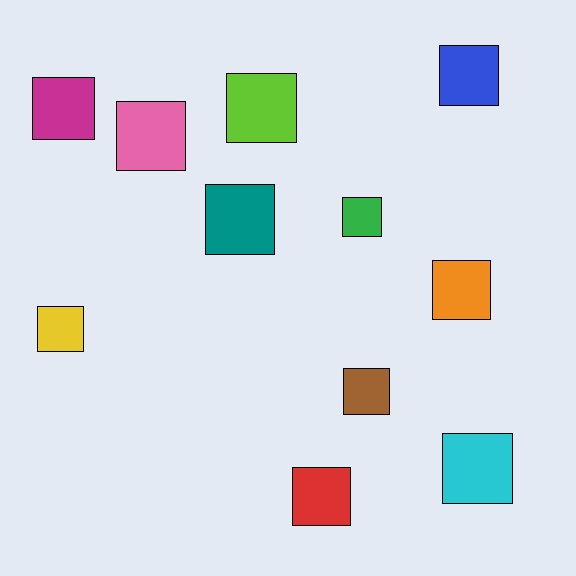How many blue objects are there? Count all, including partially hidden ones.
There is 1 blue object.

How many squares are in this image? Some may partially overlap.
There are 11 squares.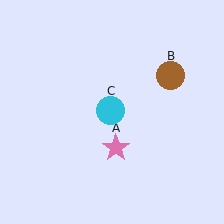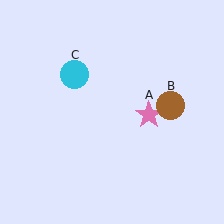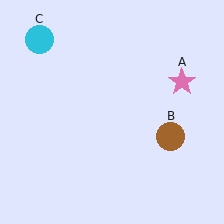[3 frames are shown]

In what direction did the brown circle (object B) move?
The brown circle (object B) moved down.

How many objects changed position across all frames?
3 objects changed position: pink star (object A), brown circle (object B), cyan circle (object C).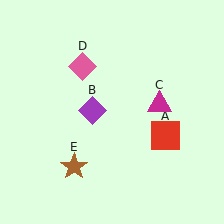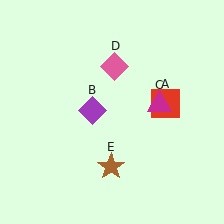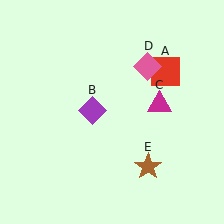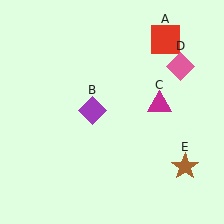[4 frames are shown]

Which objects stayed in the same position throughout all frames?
Purple diamond (object B) and magenta triangle (object C) remained stationary.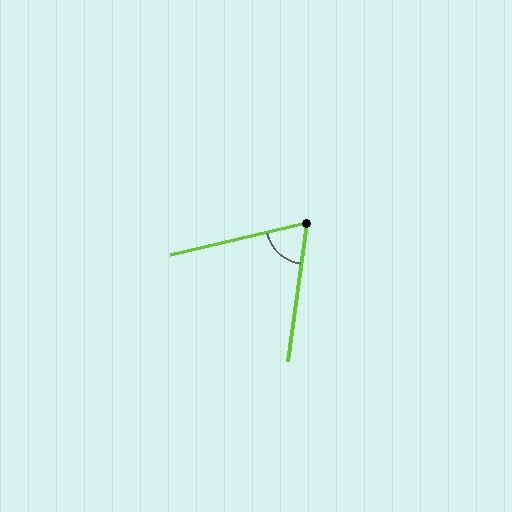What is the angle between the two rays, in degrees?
Approximately 69 degrees.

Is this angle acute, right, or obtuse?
It is acute.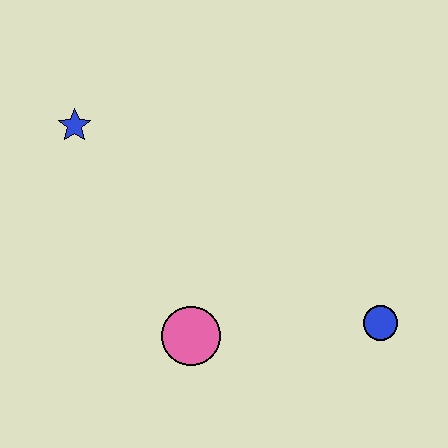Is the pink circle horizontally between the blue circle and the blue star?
Yes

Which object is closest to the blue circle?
The pink circle is closest to the blue circle.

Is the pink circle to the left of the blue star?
No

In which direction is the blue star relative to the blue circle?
The blue star is to the left of the blue circle.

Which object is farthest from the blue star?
The blue circle is farthest from the blue star.